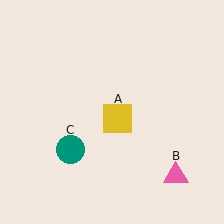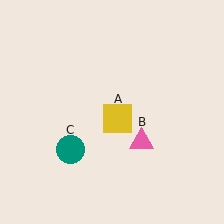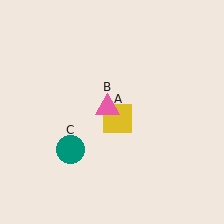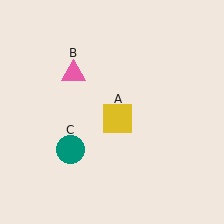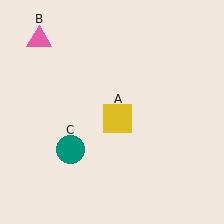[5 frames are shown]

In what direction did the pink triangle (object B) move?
The pink triangle (object B) moved up and to the left.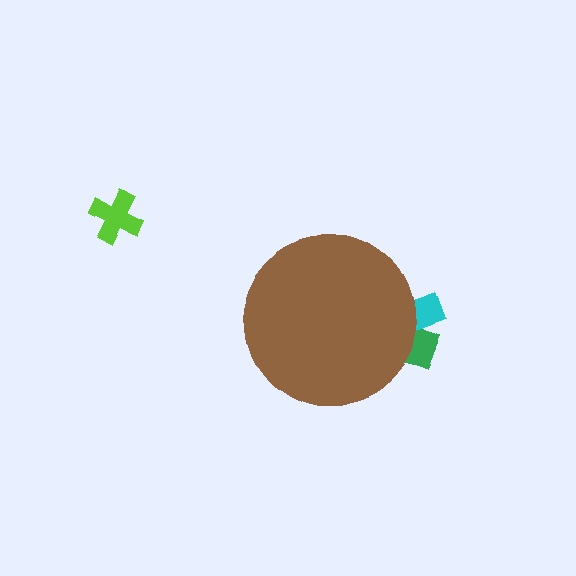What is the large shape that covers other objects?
A brown circle.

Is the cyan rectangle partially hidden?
Yes, the cyan rectangle is partially hidden behind the brown circle.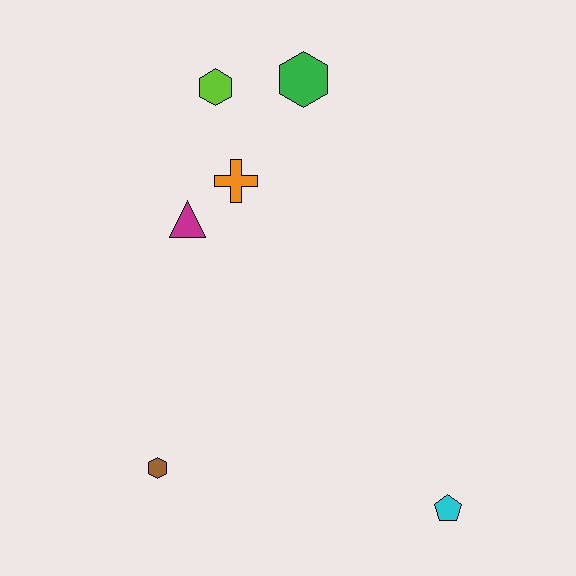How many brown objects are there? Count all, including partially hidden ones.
There is 1 brown object.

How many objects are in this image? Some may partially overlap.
There are 6 objects.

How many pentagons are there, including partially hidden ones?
There is 1 pentagon.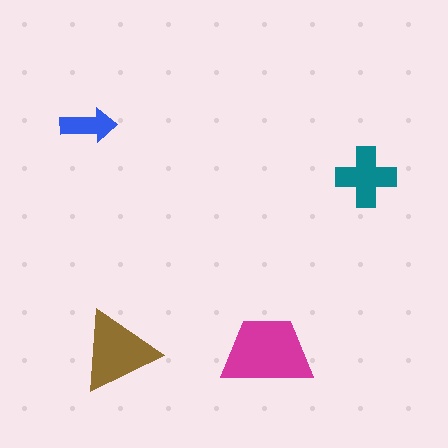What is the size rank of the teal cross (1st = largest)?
3rd.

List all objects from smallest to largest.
The blue arrow, the teal cross, the brown triangle, the magenta trapezoid.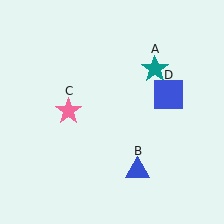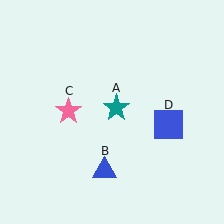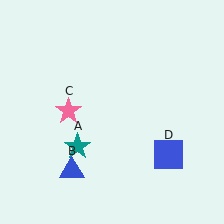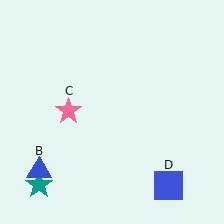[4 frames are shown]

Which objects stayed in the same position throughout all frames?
Pink star (object C) remained stationary.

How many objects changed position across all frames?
3 objects changed position: teal star (object A), blue triangle (object B), blue square (object D).